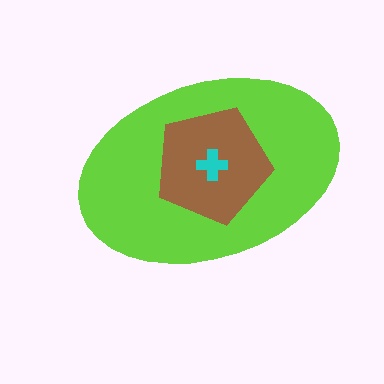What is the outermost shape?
The lime ellipse.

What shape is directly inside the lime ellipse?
The brown pentagon.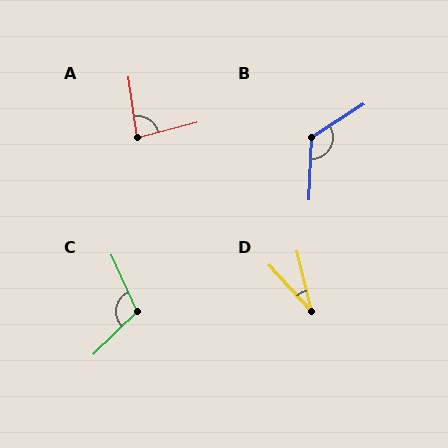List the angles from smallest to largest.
D (29°), A (83°), C (111°), B (125°).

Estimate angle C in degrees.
Approximately 111 degrees.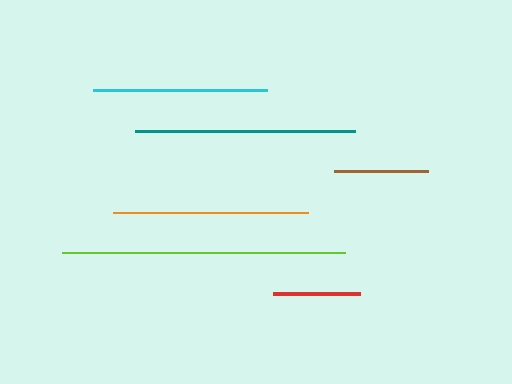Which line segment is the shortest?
The red line is the shortest at approximately 87 pixels.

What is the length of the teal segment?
The teal segment is approximately 219 pixels long.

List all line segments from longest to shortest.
From longest to shortest: lime, teal, orange, cyan, brown, red.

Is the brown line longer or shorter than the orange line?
The orange line is longer than the brown line.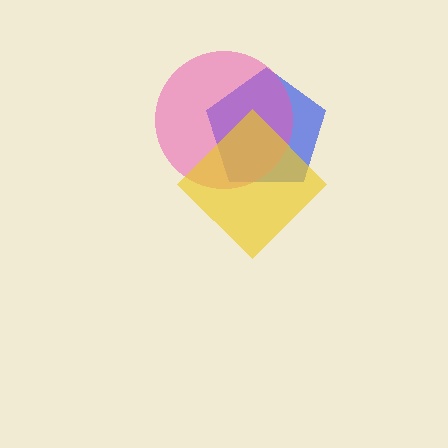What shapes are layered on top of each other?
The layered shapes are: a blue pentagon, a pink circle, a yellow diamond.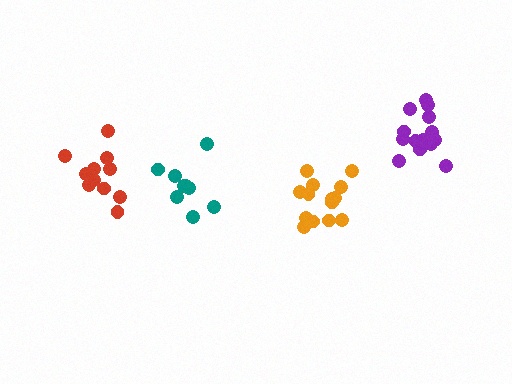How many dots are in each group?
Group 1: 9 dots, Group 2: 14 dots, Group 3: 14 dots, Group 4: 11 dots (48 total).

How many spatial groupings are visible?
There are 4 spatial groupings.